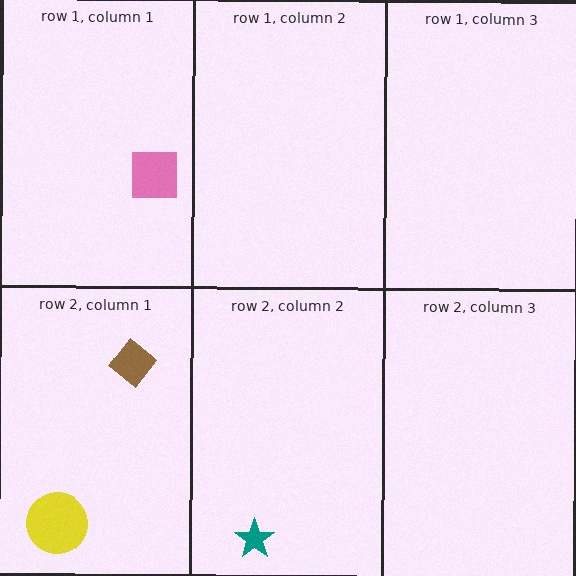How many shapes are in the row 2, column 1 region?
2.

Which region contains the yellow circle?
The row 2, column 1 region.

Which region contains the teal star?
The row 2, column 2 region.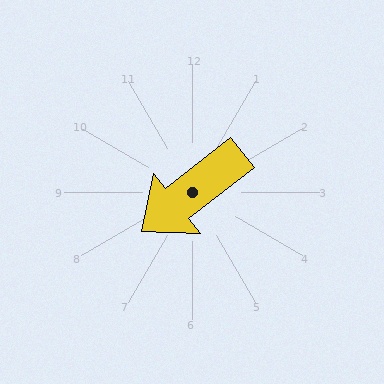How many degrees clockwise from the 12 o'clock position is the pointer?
Approximately 232 degrees.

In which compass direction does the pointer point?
Southwest.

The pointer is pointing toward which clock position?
Roughly 8 o'clock.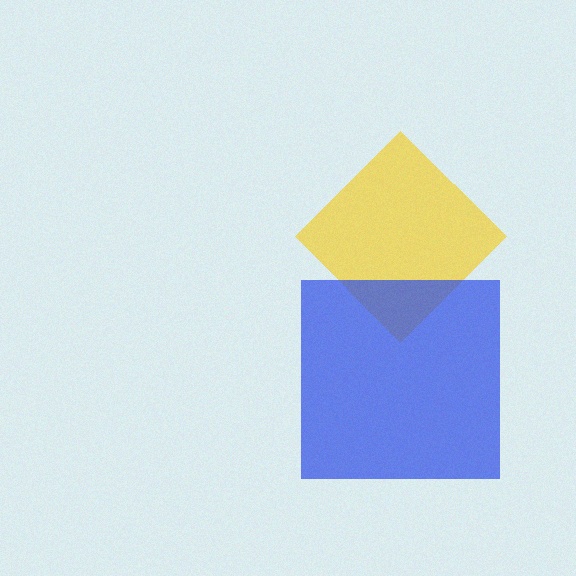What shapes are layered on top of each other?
The layered shapes are: a yellow diamond, a blue square.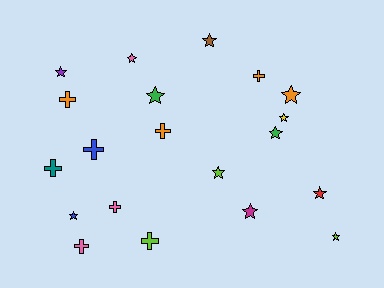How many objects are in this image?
There are 20 objects.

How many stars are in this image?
There are 12 stars.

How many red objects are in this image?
There is 1 red object.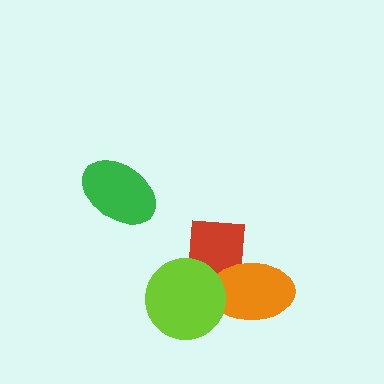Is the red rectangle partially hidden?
Yes, it is partially covered by another shape.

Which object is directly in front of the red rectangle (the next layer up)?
The orange ellipse is directly in front of the red rectangle.